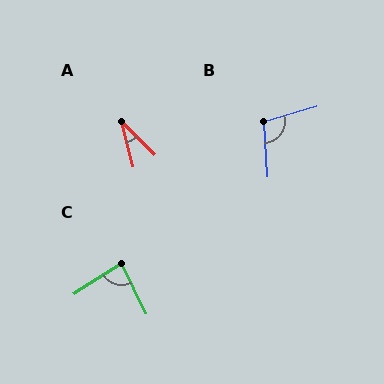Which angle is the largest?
B, at approximately 102 degrees.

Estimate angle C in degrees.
Approximately 83 degrees.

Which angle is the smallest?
A, at approximately 31 degrees.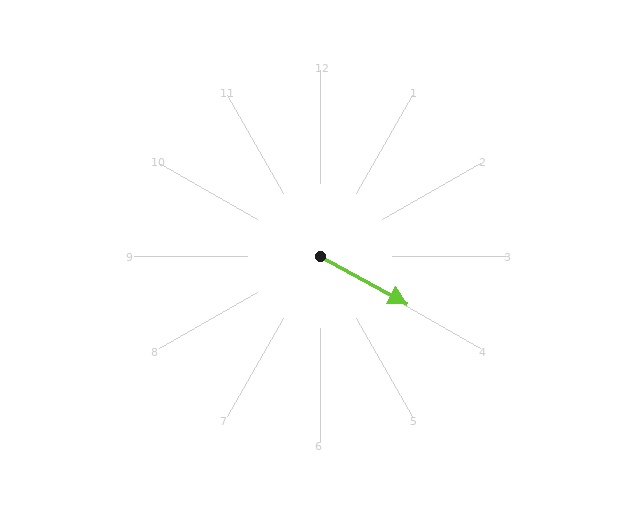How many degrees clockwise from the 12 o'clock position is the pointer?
Approximately 119 degrees.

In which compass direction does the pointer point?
Southeast.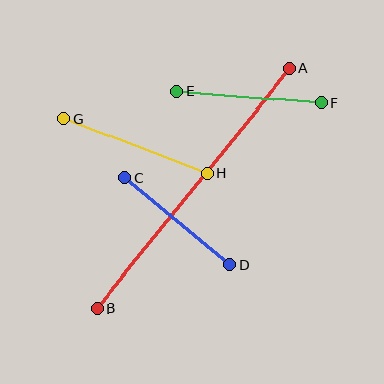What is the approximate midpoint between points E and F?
The midpoint is at approximately (249, 97) pixels.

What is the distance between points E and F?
The distance is approximately 145 pixels.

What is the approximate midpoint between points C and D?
The midpoint is at approximately (177, 221) pixels.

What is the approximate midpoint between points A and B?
The midpoint is at approximately (193, 188) pixels.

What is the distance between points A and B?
The distance is approximately 308 pixels.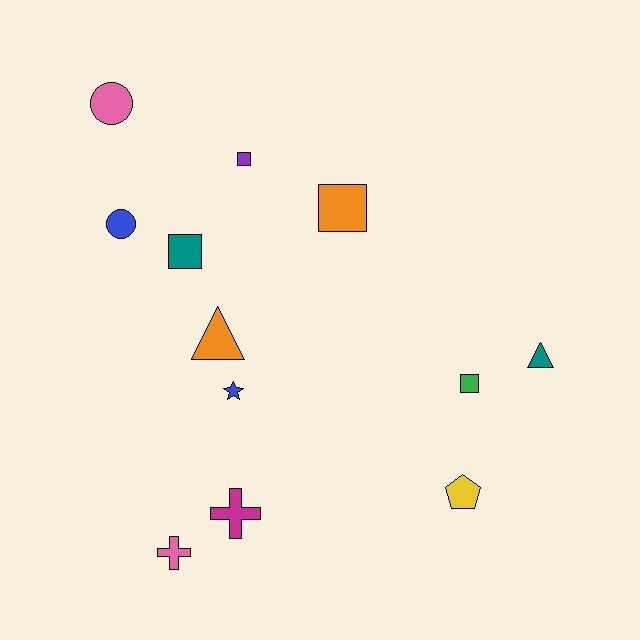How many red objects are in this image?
There are no red objects.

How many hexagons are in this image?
There are no hexagons.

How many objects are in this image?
There are 12 objects.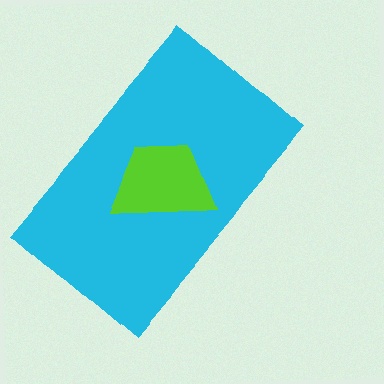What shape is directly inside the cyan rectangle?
The lime trapezoid.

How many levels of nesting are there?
2.